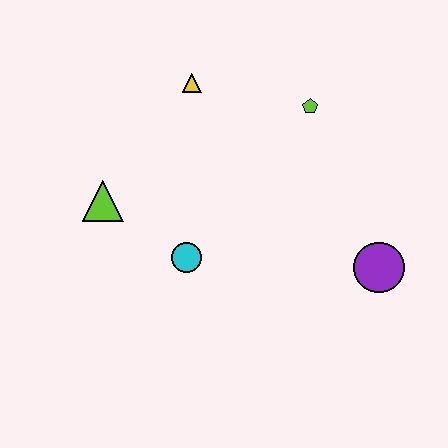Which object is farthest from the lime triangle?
The purple circle is farthest from the lime triangle.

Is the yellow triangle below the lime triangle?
No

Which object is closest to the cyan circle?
The lime triangle is closest to the cyan circle.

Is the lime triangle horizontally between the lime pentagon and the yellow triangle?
No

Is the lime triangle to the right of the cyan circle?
No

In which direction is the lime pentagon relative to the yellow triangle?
The lime pentagon is to the right of the yellow triangle.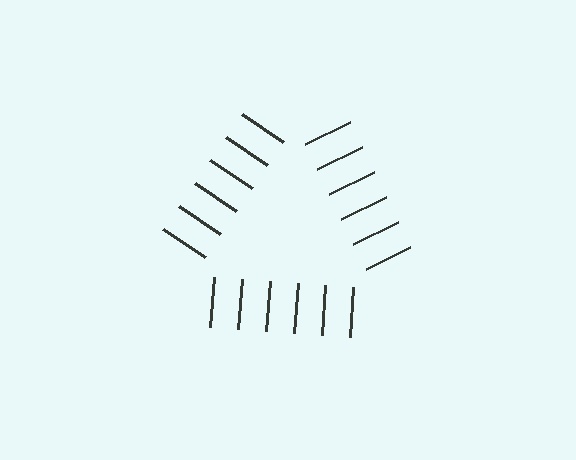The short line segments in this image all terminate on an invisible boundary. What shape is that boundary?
An illusory triangle — the line segments terminate on its edges but no continuous stroke is drawn.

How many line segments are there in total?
18 — 6 along each of the 3 edges.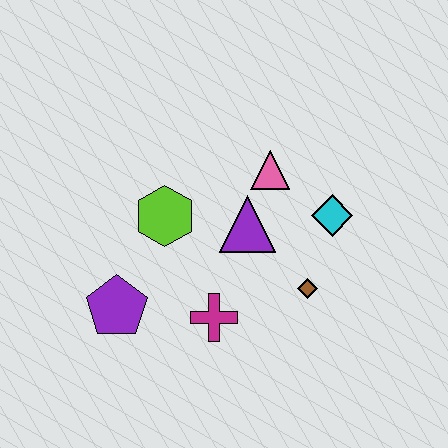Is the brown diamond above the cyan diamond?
No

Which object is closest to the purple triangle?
The pink triangle is closest to the purple triangle.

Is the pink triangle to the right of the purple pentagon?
Yes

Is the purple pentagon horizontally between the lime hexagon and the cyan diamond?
No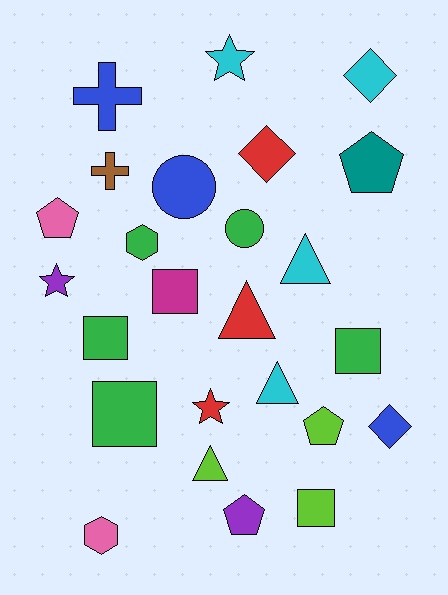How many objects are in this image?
There are 25 objects.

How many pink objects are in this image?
There are 2 pink objects.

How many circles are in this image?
There are 2 circles.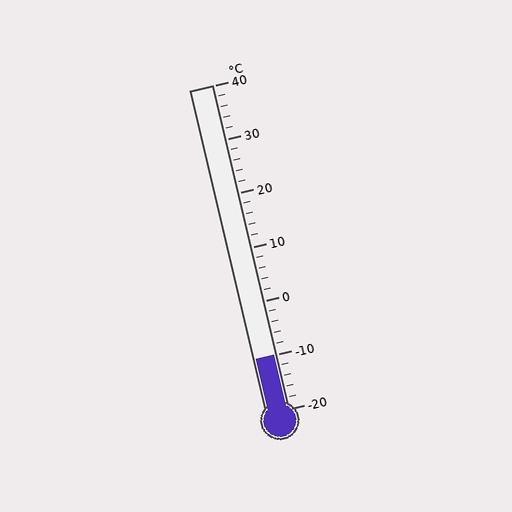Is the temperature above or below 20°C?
The temperature is below 20°C.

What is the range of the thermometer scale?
The thermometer scale ranges from -20°C to 40°C.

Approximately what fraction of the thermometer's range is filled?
The thermometer is filled to approximately 15% of its range.